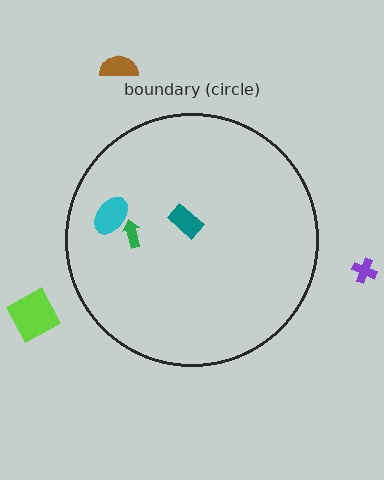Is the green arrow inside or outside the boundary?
Inside.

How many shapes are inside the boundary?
3 inside, 3 outside.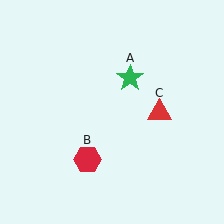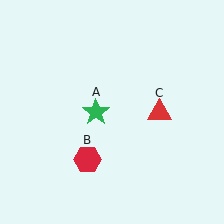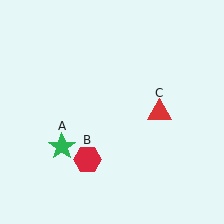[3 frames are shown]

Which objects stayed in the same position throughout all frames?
Red hexagon (object B) and red triangle (object C) remained stationary.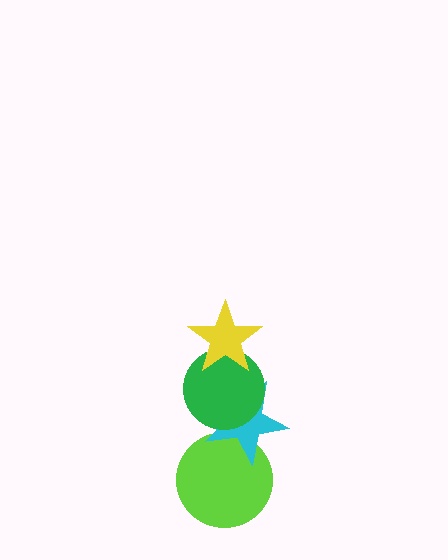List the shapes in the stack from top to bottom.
From top to bottom: the yellow star, the green circle, the cyan star, the lime circle.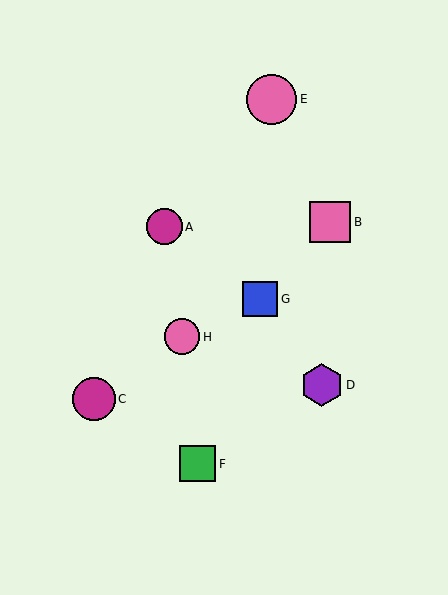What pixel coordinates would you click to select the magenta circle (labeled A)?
Click at (164, 227) to select the magenta circle A.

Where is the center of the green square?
The center of the green square is at (198, 464).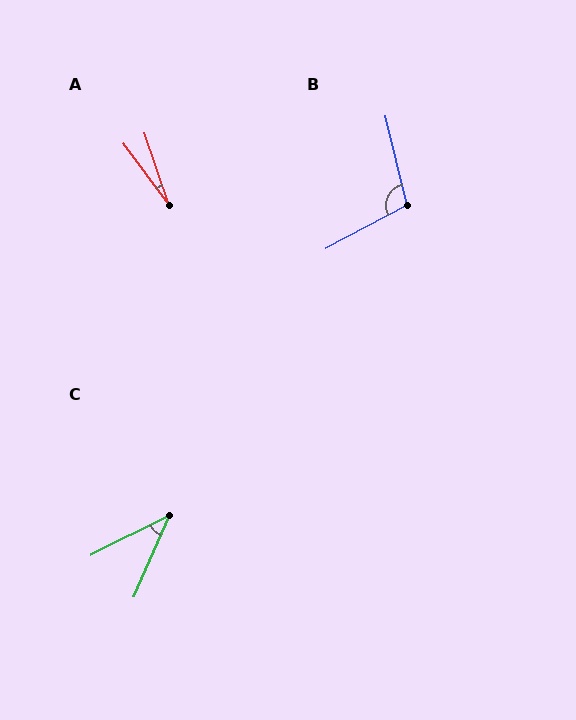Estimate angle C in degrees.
Approximately 40 degrees.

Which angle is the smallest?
A, at approximately 18 degrees.